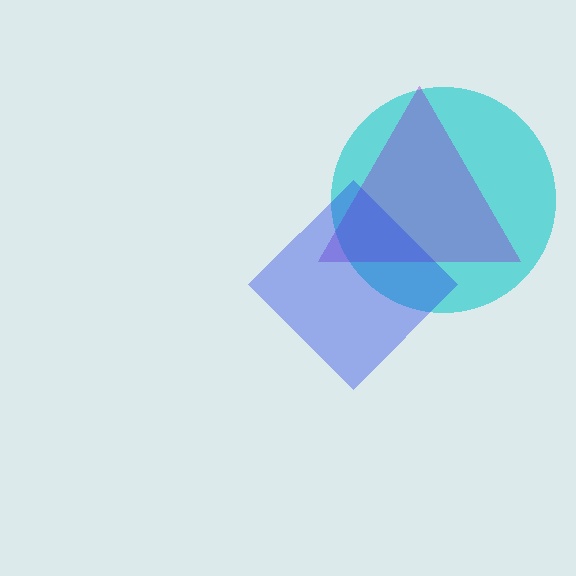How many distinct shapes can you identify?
There are 3 distinct shapes: a cyan circle, a purple triangle, a blue diamond.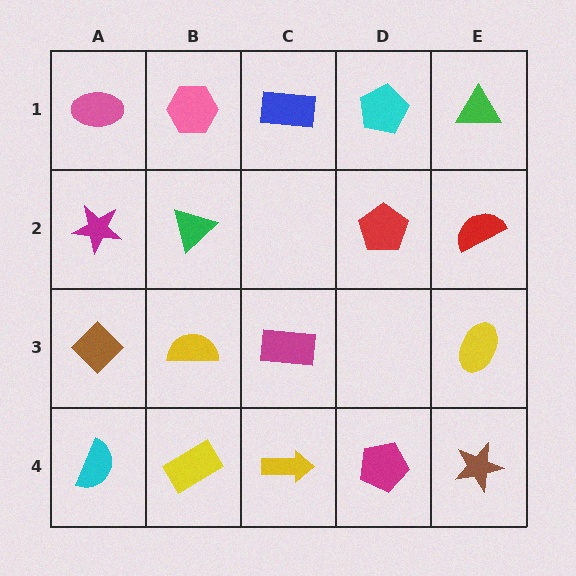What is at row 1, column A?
A pink ellipse.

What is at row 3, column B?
A yellow semicircle.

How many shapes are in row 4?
5 shapes.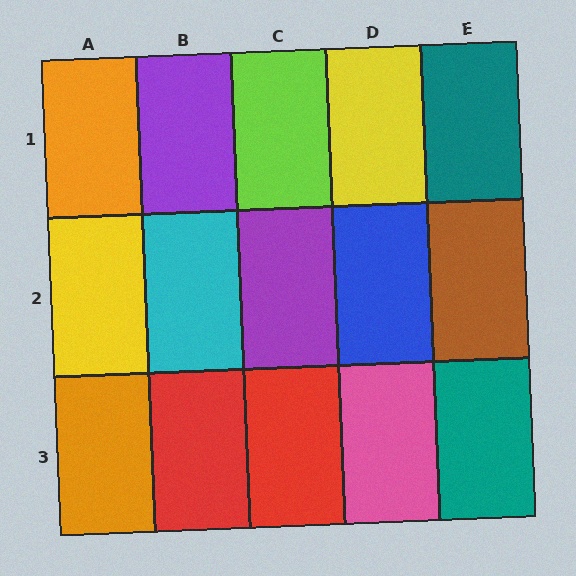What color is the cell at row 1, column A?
Orange.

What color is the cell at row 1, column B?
Purple.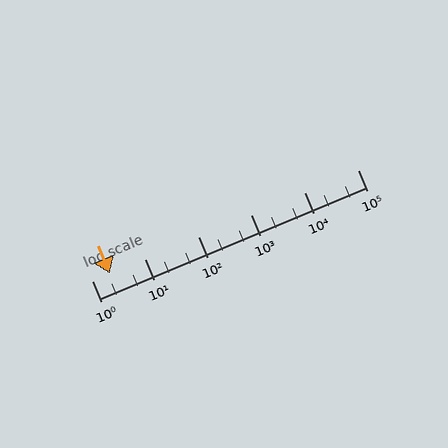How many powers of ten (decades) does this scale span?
The scale spans 5 decades, from 1 to 100000.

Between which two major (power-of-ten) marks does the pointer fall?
The pointer is between 1 and 10.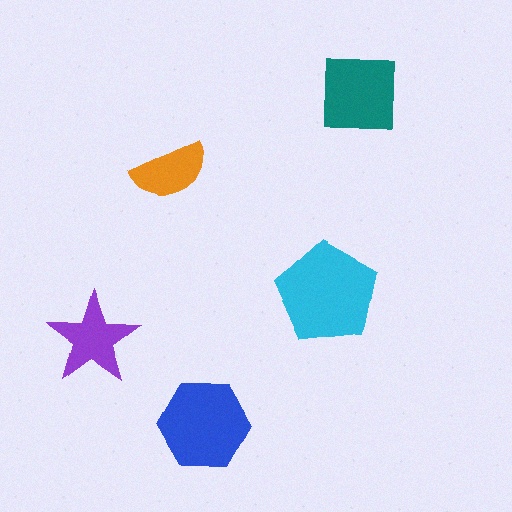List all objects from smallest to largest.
The orange semicircle, the purple star, the teal square, the blue hexagon, the cyan pentagon.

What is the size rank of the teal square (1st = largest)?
3rd.